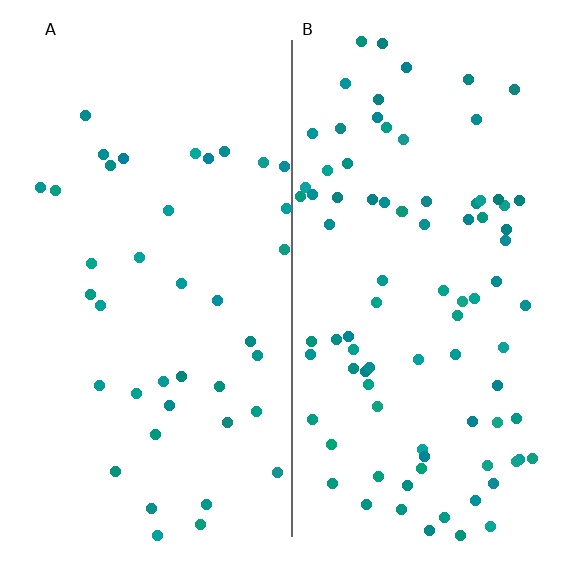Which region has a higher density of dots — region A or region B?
B (the right).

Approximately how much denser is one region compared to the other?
Approximately 2.2× — region B over region A.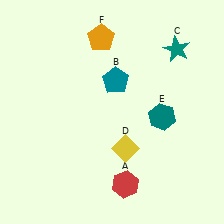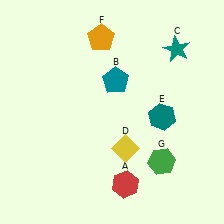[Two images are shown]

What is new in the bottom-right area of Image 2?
A green hexagon (G) was added in the bottom-right area of Image 2.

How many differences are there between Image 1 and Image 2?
There is 1 difference between the two images.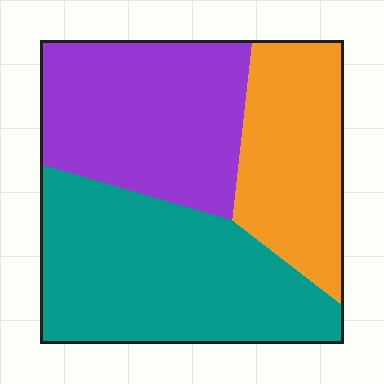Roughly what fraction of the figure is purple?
Purple takes up between a third and a half of the figure.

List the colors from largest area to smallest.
From largest to smallest: teal, purple, orange.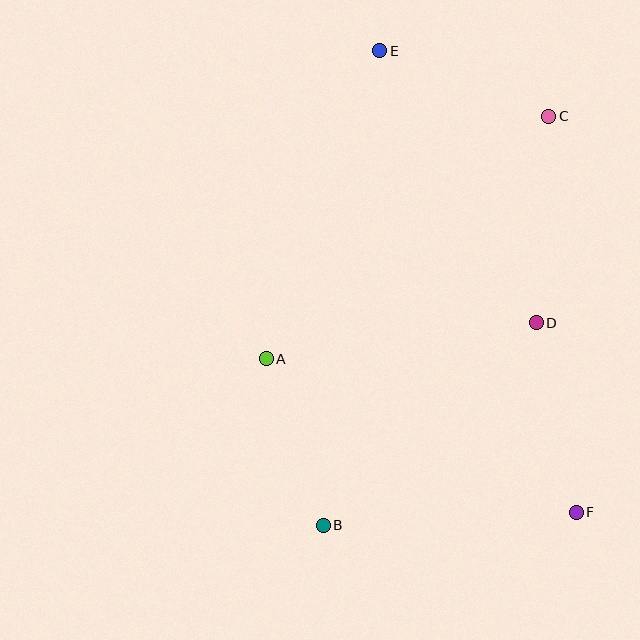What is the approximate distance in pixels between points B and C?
The distance between B and C is approximately 467 pixels.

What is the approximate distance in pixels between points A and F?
The distance between A and F is approximately 346 pixels.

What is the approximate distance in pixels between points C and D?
The distance between C and D is approximately 207 pixels.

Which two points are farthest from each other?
Points E and F are farthest from each other.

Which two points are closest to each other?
Points A and B are closest to each other.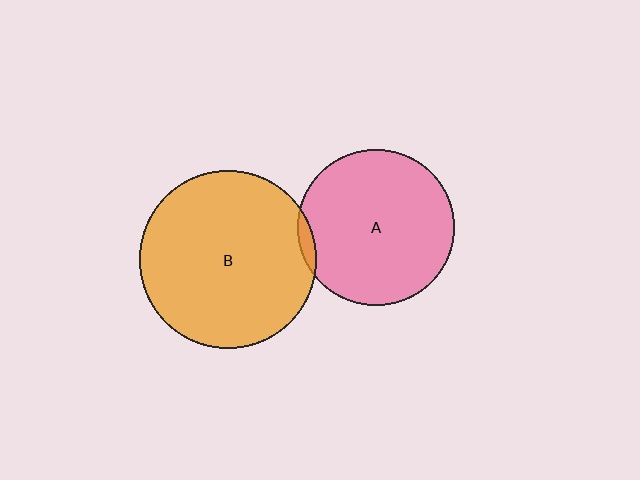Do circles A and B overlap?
Yes.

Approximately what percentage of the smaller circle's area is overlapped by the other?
Approximately 5%.